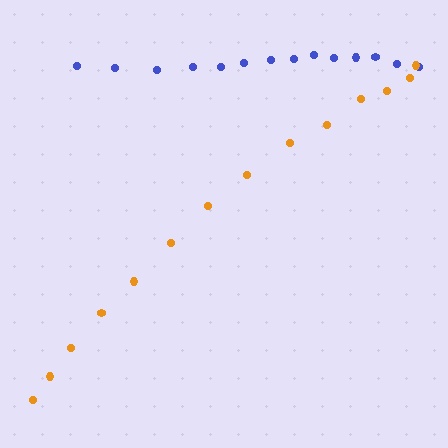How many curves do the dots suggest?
There are 2 distinct paths.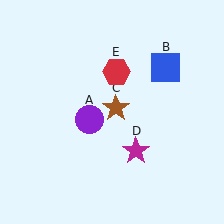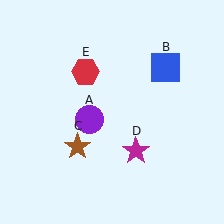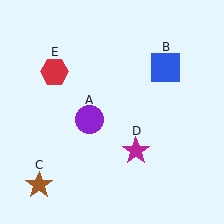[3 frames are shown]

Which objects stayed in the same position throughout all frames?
Purple circle (object A) and blue square (object B) and magenta star (object D) remained stationary.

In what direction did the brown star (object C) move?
The brown star (object C) moved down and to the left.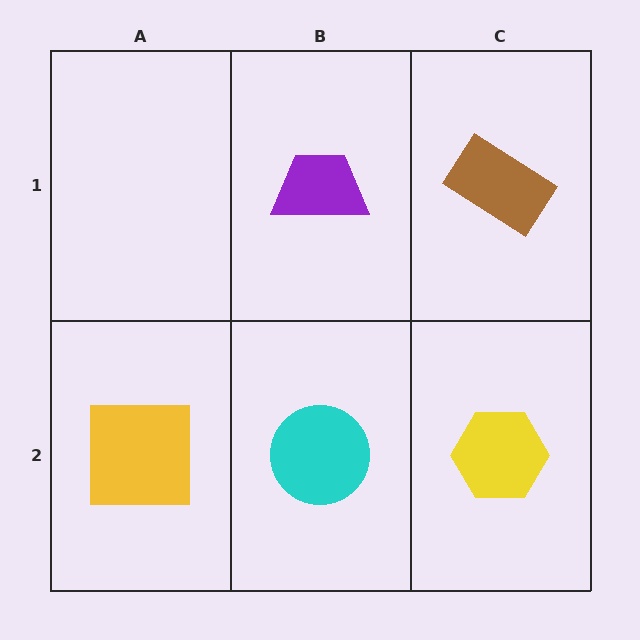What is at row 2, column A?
A yellow square.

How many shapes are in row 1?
2 shapes.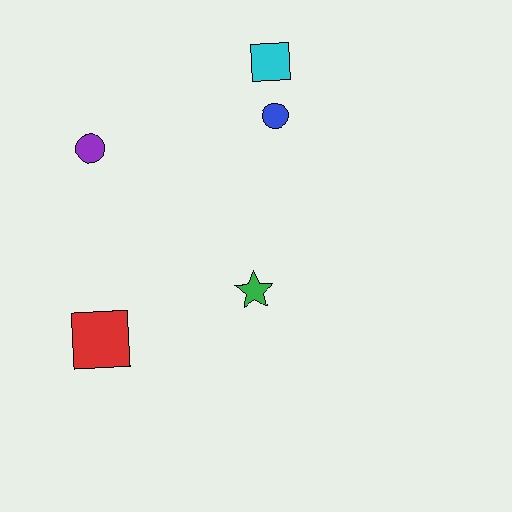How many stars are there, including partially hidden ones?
There is 1 star.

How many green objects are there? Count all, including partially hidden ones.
There is 1 green object.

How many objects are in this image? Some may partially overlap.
There are 5 objects.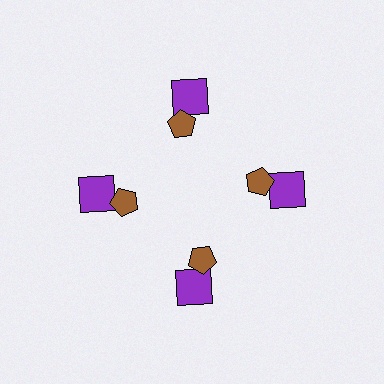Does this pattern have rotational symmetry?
Yes, this pattern has 4-fold rotational symmetry. It looks the same after rotating 90 degrees around the center.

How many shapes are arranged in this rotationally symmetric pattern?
There are 8 shapes, arranged in 4 groups of 2.